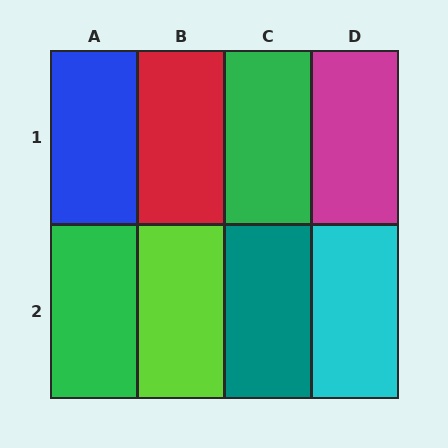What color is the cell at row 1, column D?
Magenta.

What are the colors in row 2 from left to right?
Green, lime, teal, cyan.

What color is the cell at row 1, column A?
Blue.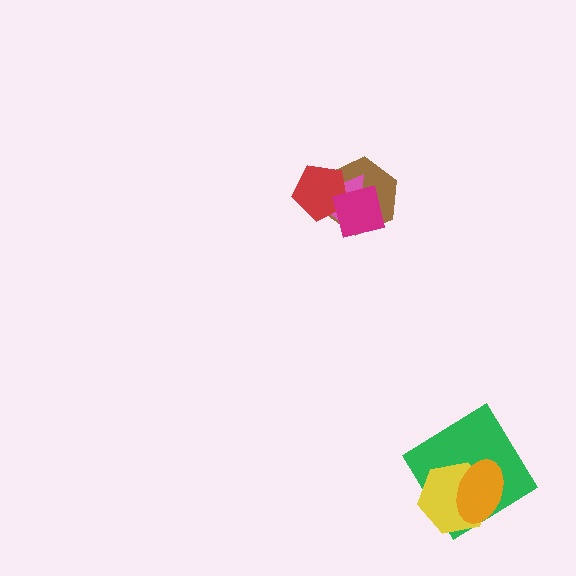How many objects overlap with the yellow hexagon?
2 objects overlap with the yellow hexagon.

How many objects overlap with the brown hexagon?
3 objects overlap with the brown hexagon.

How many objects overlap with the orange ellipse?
2 objects overlap with the orange ellipse.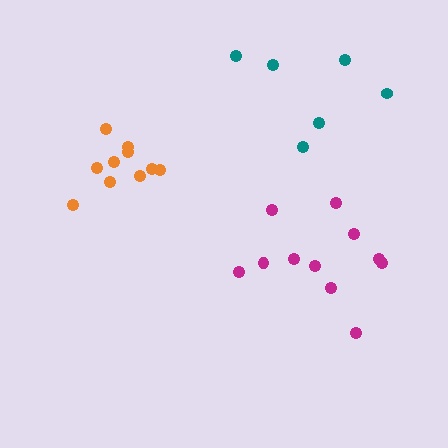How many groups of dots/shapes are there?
There are 3 groups.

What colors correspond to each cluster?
The clusters are colored: magenta, orange, teal.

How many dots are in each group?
Group 1: 11 dots, Group 2: 10 dots, Group 3: 6 dots (27 total).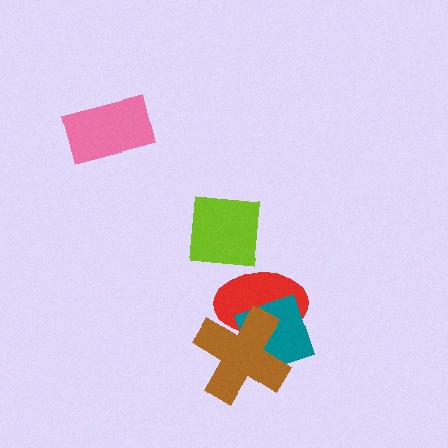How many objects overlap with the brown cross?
2 objects overlap with the brown cross.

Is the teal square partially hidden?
Yes, it is partially covered by another shape.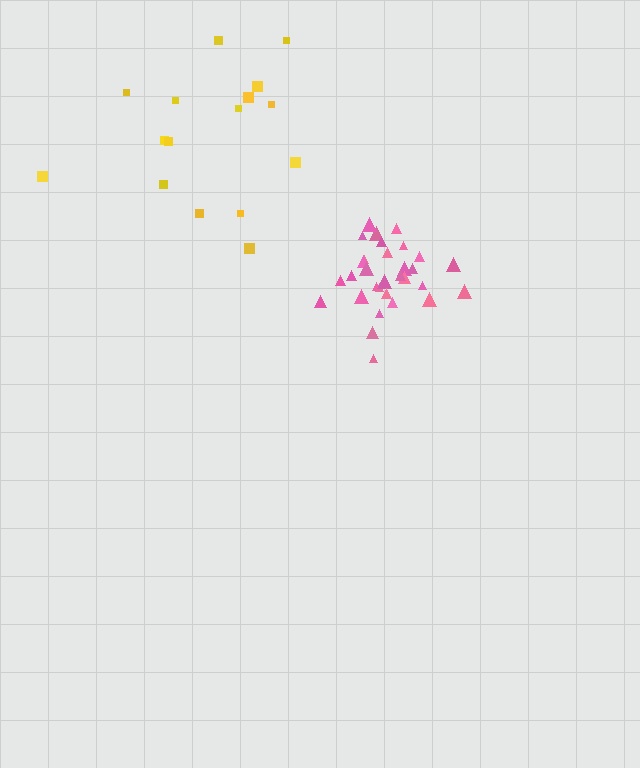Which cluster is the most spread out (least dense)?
Yellow.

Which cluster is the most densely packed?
Pink.